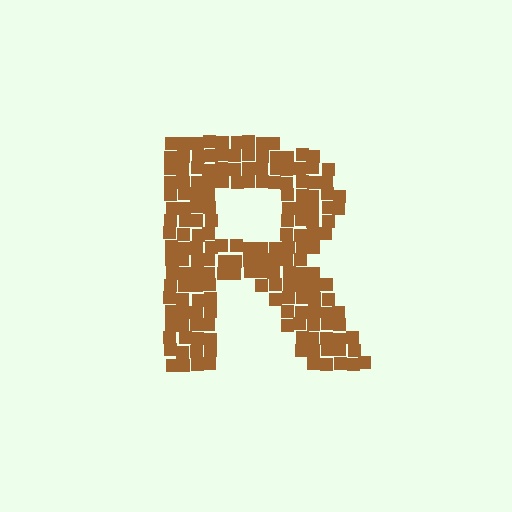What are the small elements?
The small elements are squares.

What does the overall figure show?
The overall figure shows the letter R.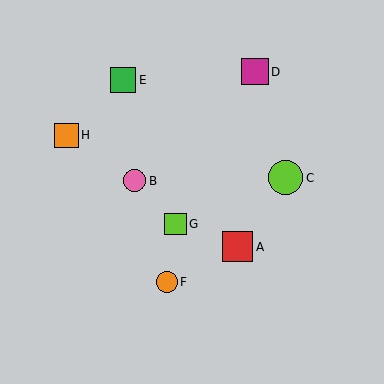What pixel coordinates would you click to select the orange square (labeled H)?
Click at (66, 135) to select the orange square H.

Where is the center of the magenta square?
The center of the magenta square is at (255, 72).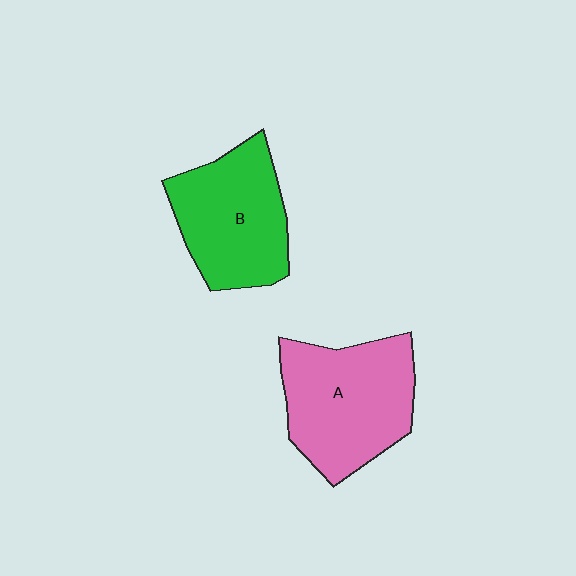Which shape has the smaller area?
Shape B (green).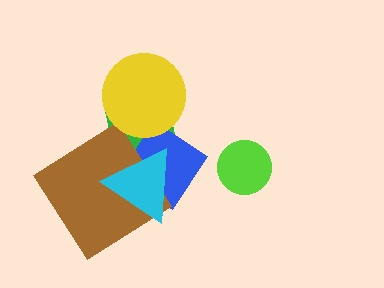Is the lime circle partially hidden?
No, no other shape covers it.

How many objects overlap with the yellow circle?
2 objects overlap with the yellow circle.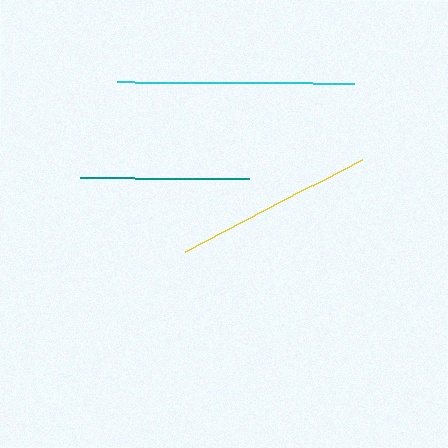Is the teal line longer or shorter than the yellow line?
The yellow line is longer than the teal line.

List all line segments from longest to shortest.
From longest to shortest: cyan, yellow, teal.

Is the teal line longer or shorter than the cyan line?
The cyan line is longer than the teal line.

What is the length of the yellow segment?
The yellow segment is approximately 200 pixels long.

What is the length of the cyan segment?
The cyan segment is approximately 237 pixels long.